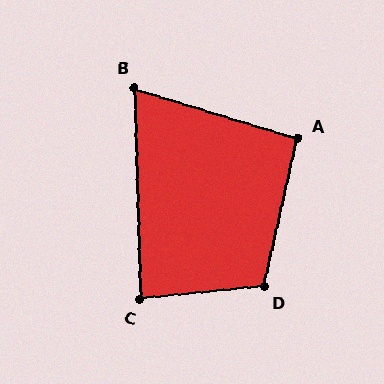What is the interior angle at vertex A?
Approximately 94 degrees (approximately right).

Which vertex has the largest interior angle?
D, at approximately 109 degrees.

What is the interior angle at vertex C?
Approximately 86 degrees (approximately right).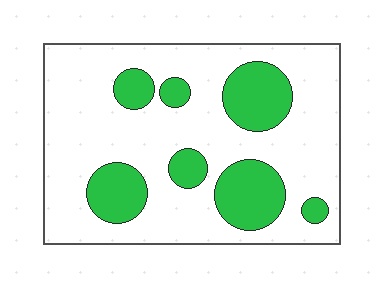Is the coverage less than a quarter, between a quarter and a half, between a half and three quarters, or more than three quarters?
Less than a quarter.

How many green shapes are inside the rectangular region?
7.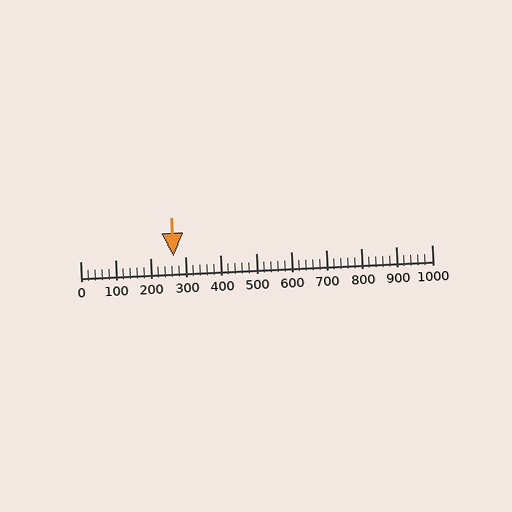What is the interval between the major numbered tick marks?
The major tick marks are spaced 100 units apart.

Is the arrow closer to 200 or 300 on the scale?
The arrow is closer to 300.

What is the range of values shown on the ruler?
The ruler shows values from 0 to 1000.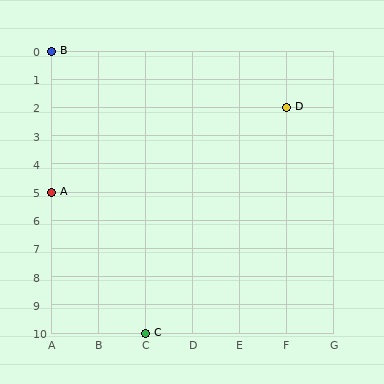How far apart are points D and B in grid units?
Points D and B are 5 columns and 2 rows apart (about 5.4 grid units diagonally).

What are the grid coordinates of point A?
Point A is at grid coordinates (A, 5).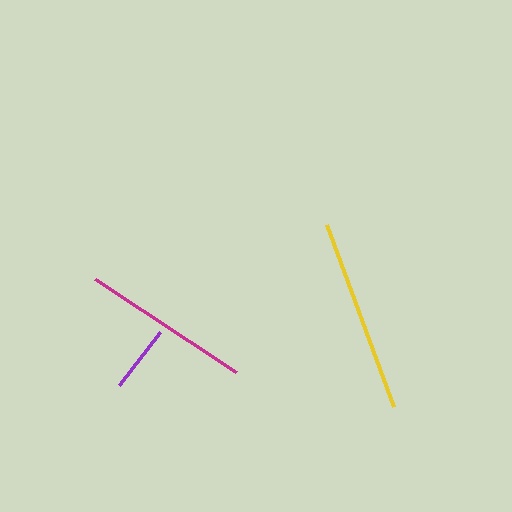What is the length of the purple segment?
The purple segment is approximately 67 pixels long.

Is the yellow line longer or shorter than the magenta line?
The yellow line is longer than the magenta line.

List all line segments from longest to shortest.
From longest to shortest: yellow, magenta, purple.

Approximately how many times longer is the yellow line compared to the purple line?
The yellow line is approximately 2.9 times the length of the purple line.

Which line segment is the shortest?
The purple line is the shortest at approximately 67 pixels.